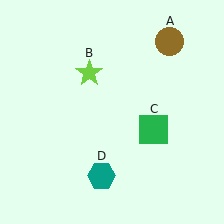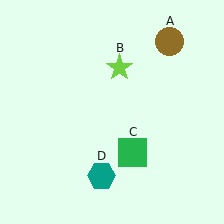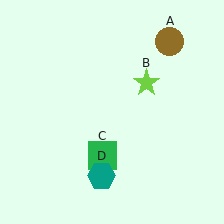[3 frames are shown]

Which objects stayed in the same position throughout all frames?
Brown circle (object A) and teal hexagon (object D) remained stationary.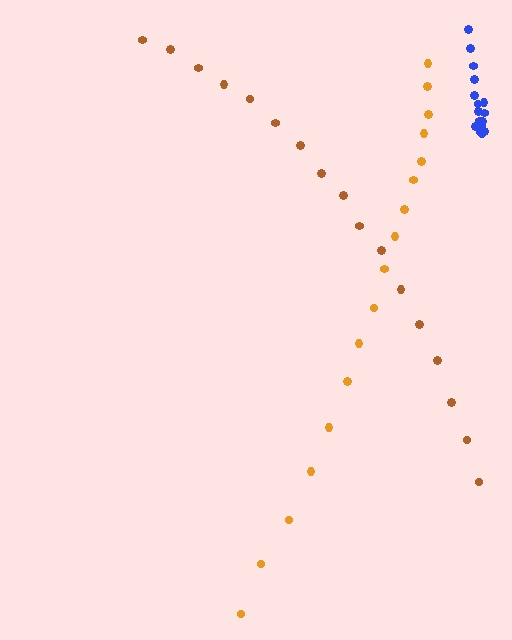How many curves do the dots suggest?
There are 3 distinct paths.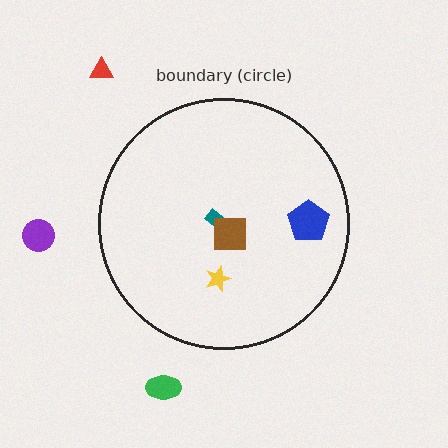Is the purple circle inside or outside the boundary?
Outside.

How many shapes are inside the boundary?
4 inside, 3 outside.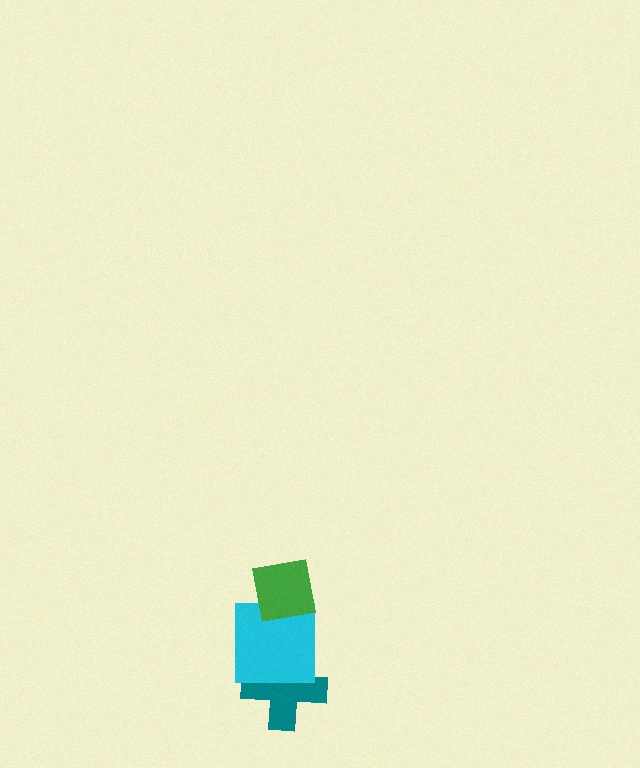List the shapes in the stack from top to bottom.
From top to bottom: the green square, the cyan square, the teal cross.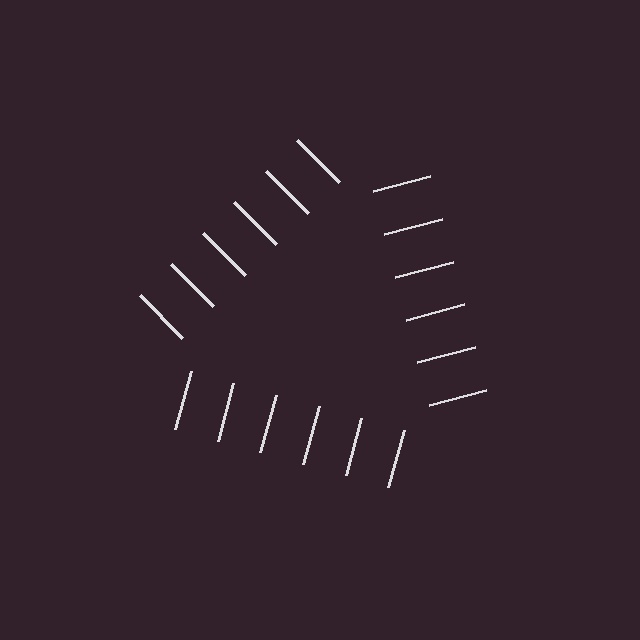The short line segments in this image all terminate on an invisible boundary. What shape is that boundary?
An illusory triangle — the line segments terminate on its edges but no continuous stroke is drawn.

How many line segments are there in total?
18 — 6 along each of the 3 edges.